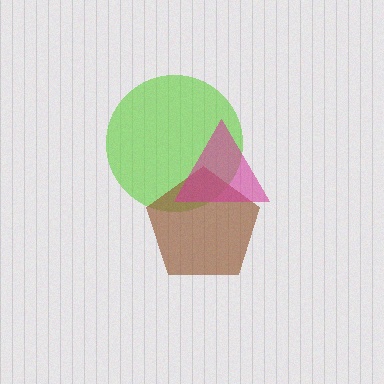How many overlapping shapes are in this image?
There are 3 overlapping shapes in the image.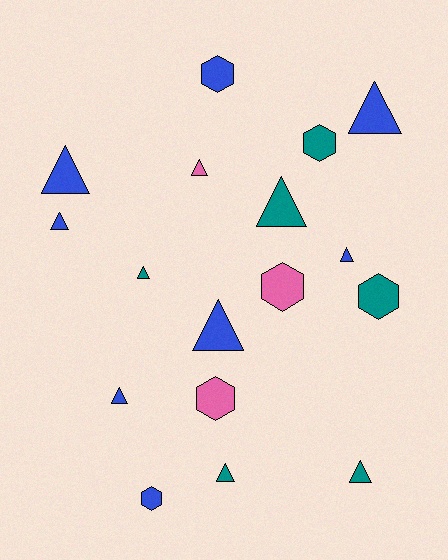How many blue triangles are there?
There are 6 blue triangles.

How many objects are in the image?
There are 17 objects.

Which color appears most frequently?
Blue, with 8 objects.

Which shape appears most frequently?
Triangle, with 11 objects.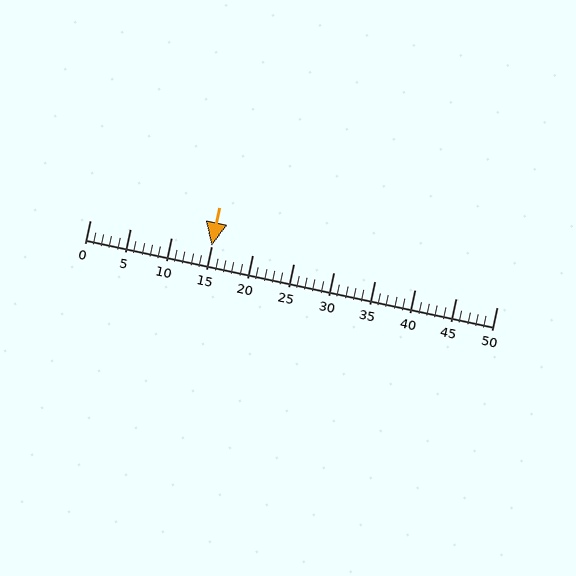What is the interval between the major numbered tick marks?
The major tick marks are spaced 5 units apart.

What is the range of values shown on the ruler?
The ruler shows values from 0 to 50.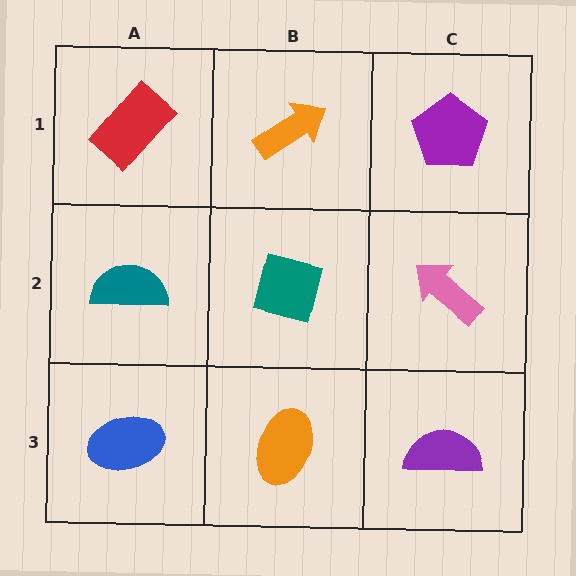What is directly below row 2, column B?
An orange ellipse.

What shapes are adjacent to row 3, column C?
A pink arrow (row 2, column C), an orange ellipse (row 3, column B).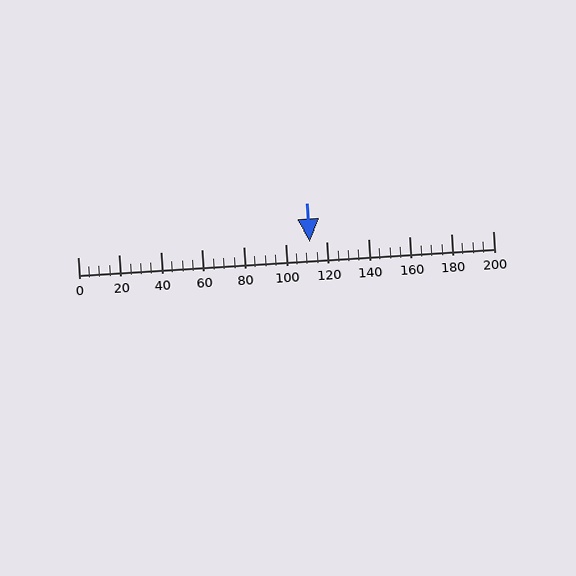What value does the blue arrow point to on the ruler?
The blue arrow points to approximately 112.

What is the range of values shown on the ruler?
The ruler shows values from 0 to 200.